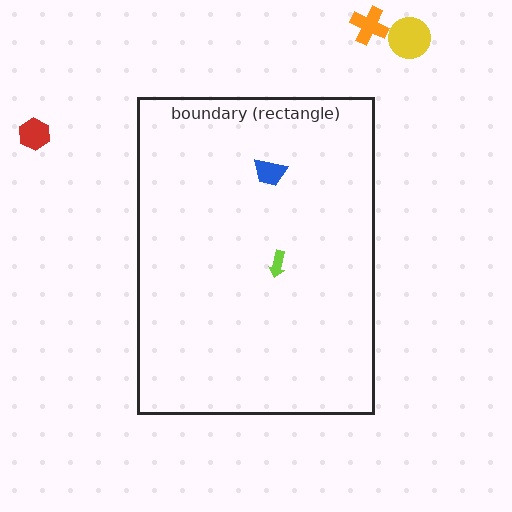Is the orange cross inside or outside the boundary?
Outside.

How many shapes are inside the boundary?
2 inside, 3 outside.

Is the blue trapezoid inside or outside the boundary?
Inside.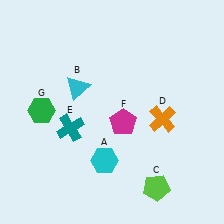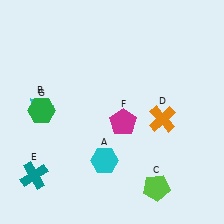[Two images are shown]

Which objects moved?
The objects that moved are: the cyan triangle (B), the teal cross (E).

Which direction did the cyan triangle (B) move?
The cyan triangle (B) moved left.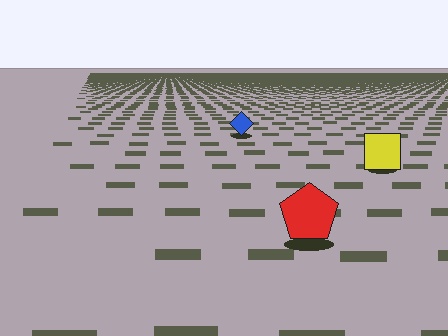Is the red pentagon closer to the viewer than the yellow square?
Yes. The red pentagon is closer — you can tell from the texture gradient: the ground texture is coarser near it.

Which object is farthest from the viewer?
The blue diamond is farthest from the viewer. It appears smaller and the ground texture around it is denser.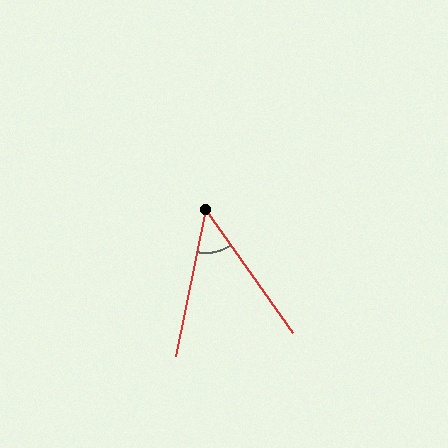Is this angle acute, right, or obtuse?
It is acute.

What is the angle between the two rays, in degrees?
Approximately 47 degrees.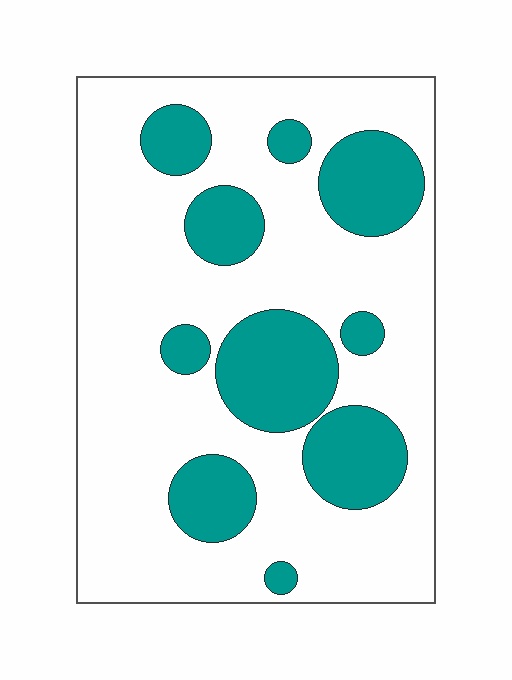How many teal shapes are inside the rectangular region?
10.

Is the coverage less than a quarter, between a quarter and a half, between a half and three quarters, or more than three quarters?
Between a quarter and a half.